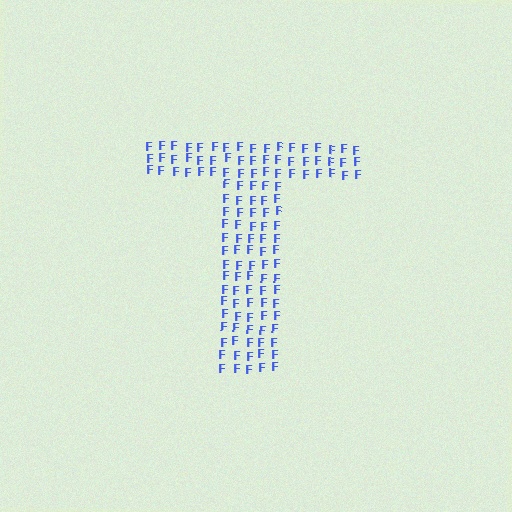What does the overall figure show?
The overall figure shows the letter T.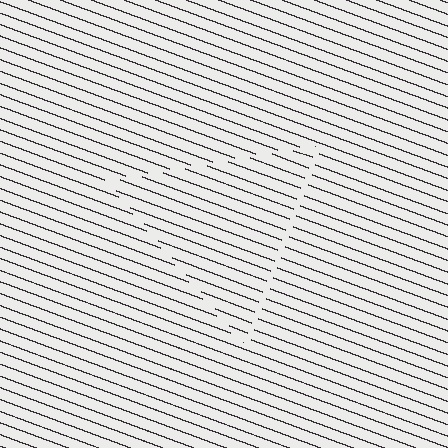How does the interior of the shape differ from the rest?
The interior of the shape contains the same grating, shifted by half a period — the contour is defined by the phase discontinuity where line-ends from the inner and outer gratings abut.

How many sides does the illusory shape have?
3 sides — the line-ends trace a triangle.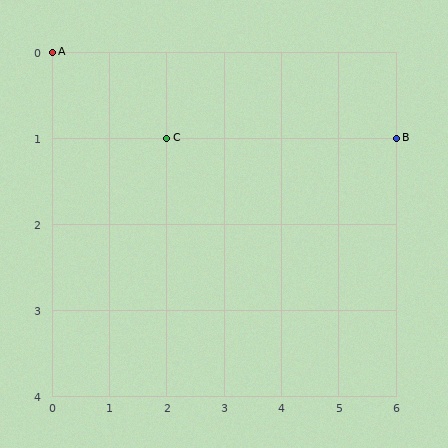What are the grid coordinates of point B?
Point B is at grid coordinates (6, 1).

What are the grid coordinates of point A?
Point A is at grid coordinates (0, 0).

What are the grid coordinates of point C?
Point C is at grid coordinates (2, 1).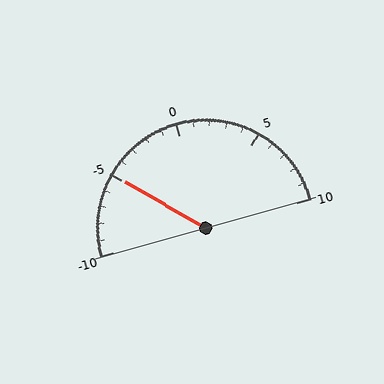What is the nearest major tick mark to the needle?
The nearest major tick mark is -5.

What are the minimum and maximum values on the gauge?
The gauge ranges from -10 to 10.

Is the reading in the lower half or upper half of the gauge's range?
The reading is in the lower half of the range (-10 to 10).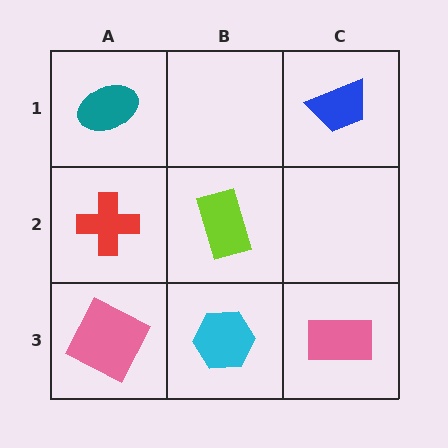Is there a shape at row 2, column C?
No, that cell is empty.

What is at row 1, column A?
A teal ellipse.